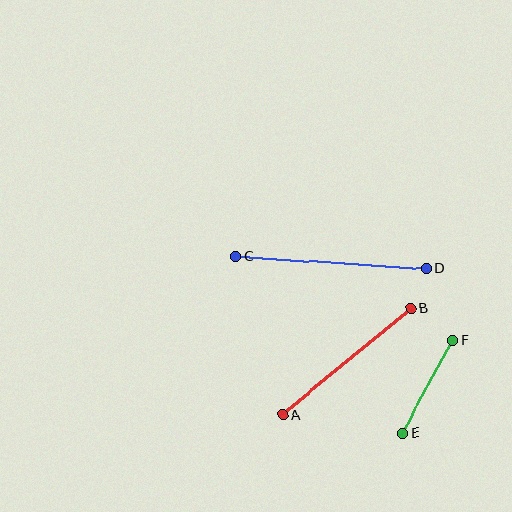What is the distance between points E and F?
The distance is approximately 105 pixels.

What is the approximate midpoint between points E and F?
The midpoint is at approximately (427, 387) pixels.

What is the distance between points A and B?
The distance is approximately 166 pixels.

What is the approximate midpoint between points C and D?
The midpoint is at approximately (331, 263) pixels.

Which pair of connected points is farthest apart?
Points C and D are farthest apart.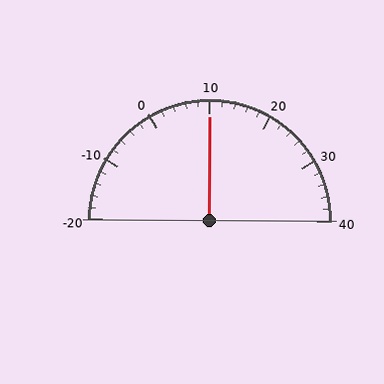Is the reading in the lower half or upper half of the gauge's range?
The reading is in the upper half of the range (-20 to 40).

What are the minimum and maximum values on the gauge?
The gauge ranges from -20 to 40.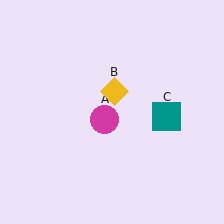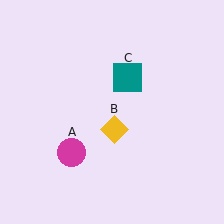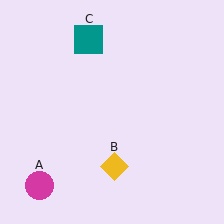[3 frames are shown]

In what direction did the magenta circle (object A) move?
The magenta circle (object A) moved down and to the left.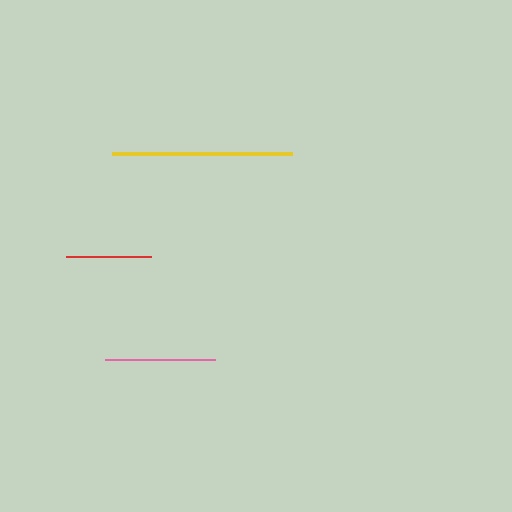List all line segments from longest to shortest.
From longest to shortest: yellow, pink, red.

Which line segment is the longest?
The yellow line is the longest at approximately 180 pixels.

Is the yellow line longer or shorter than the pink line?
The yellow line is longer than the pink line.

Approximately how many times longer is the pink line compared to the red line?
The pink line is approximately 1.3 times the length of the red line.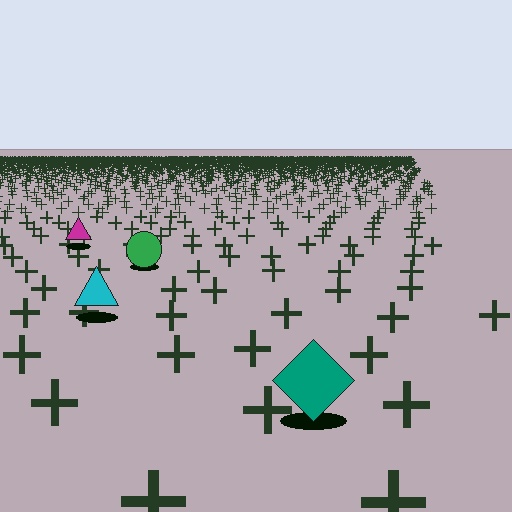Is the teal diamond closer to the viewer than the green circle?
Yes. The teal diamond is closer — you can tell from the texture gradient: the ground texture is coarser near it.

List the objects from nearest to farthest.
From nearest to farthest: the teal diamond, the cyan triangle, the green circle, the magenta triangle.